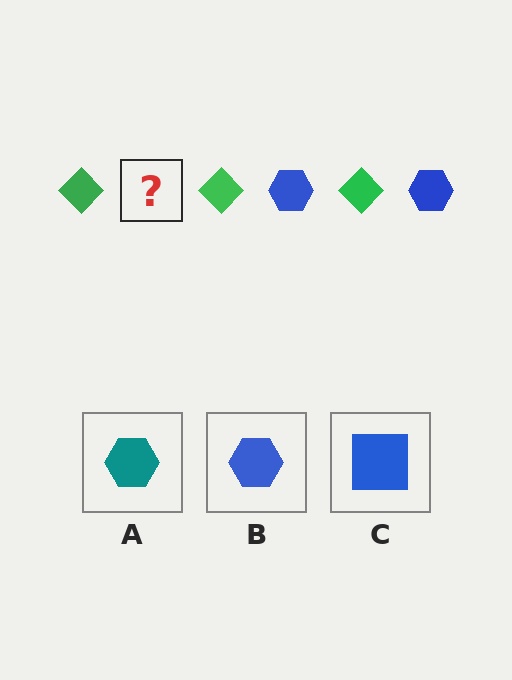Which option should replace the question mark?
Option B.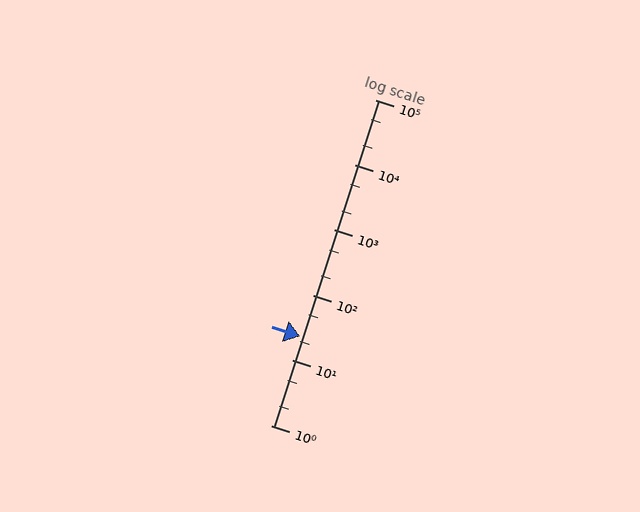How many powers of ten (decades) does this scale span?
The scale spans 5 decades, from 1 to 100000.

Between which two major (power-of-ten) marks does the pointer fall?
The pointer is between 10 and 100.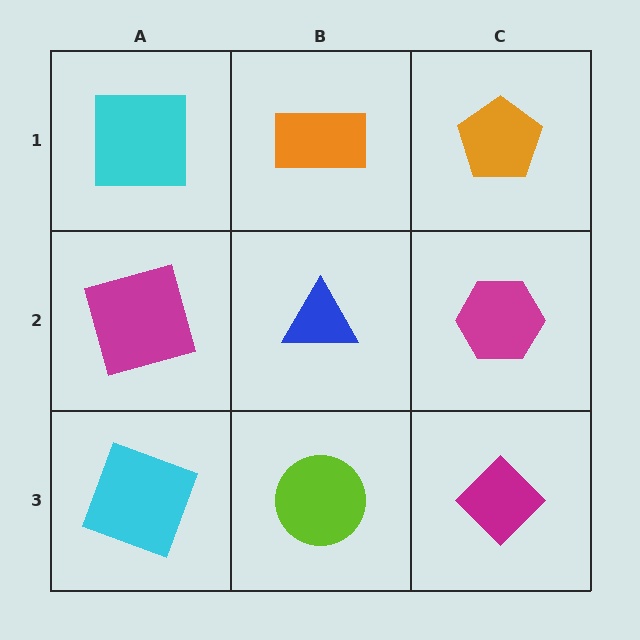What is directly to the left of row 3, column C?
A lime circle.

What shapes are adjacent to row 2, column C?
An orange pentagon (row 1, column C), a magenta diamond (row 3, column C), a blue triangle (row 2, column B).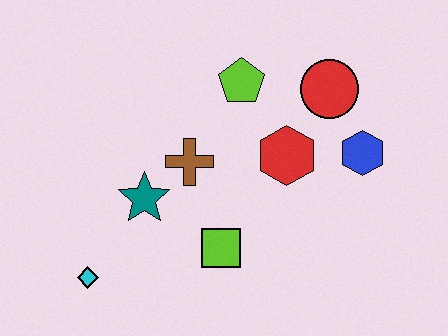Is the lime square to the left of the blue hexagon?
Yes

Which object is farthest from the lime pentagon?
The cyan diamond is farthest from the lime pentagon.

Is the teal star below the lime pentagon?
Yes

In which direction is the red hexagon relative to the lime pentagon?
The red hexagon is below the lime pentagon.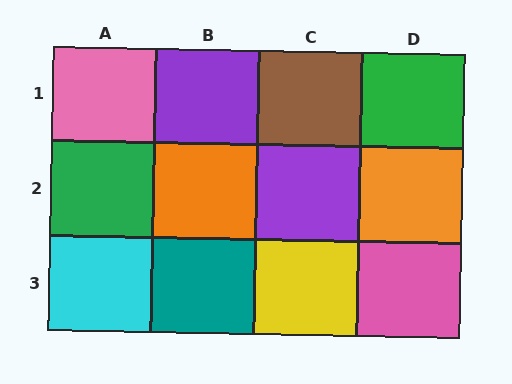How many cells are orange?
2 cells are orange.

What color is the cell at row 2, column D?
Orange.